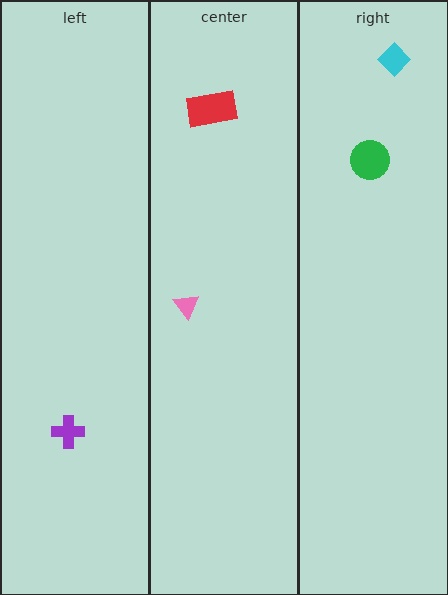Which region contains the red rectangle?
The center region.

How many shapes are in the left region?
1.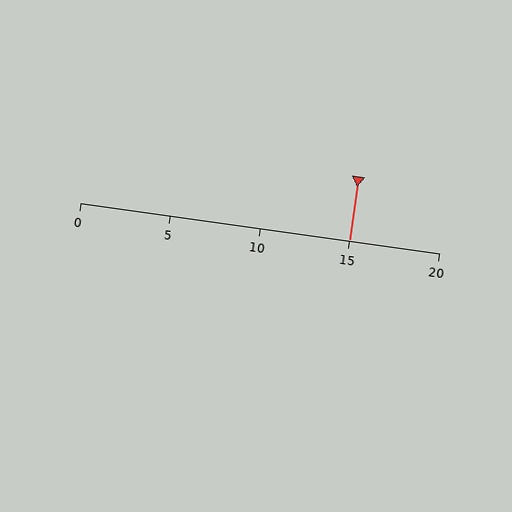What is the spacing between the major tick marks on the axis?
The major ticks are spaced 5 apart.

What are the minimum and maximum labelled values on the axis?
The axis runs from 0 to 20.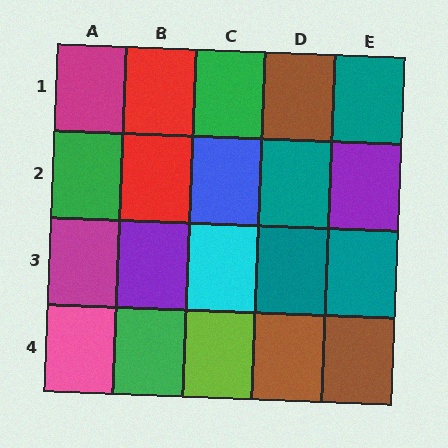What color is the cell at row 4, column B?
Green.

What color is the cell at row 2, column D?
Teal.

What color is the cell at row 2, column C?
Blue.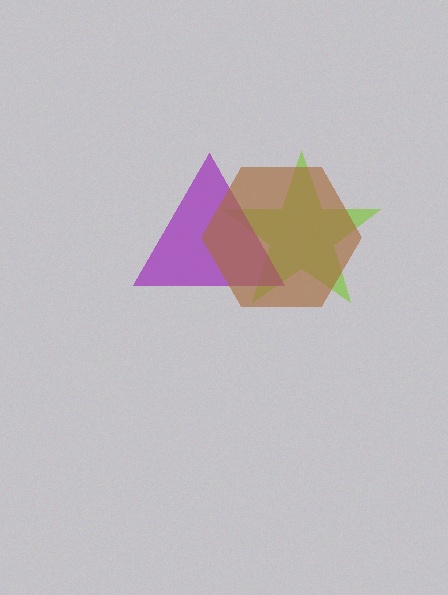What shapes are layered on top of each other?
The layered shapes are: a lime star, a purple triangle, a brown hexagon.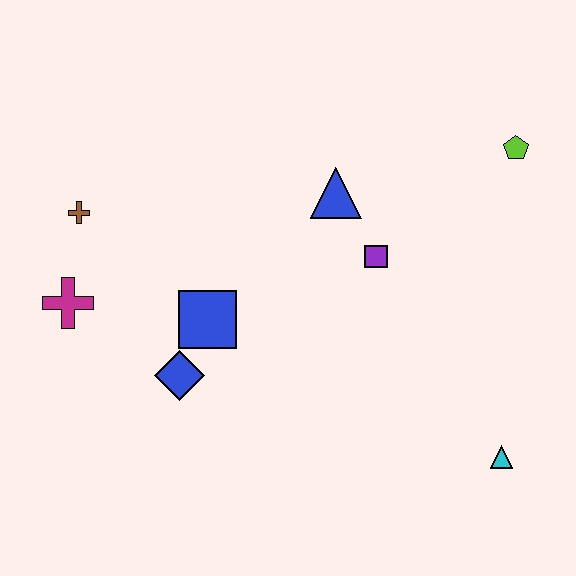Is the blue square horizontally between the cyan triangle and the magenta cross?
Yes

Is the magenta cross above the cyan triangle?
Yes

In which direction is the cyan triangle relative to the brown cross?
The cyan triangle is to the right of the brown cross.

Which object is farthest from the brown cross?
The cyan triangle is farthest from the brown cross.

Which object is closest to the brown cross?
The magenta cross is closest to the brown cross.